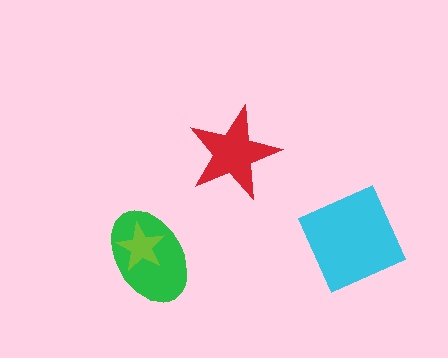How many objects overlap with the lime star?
1 object overlaps with the lime star.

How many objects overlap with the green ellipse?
1 object overlaps with the green ellipse.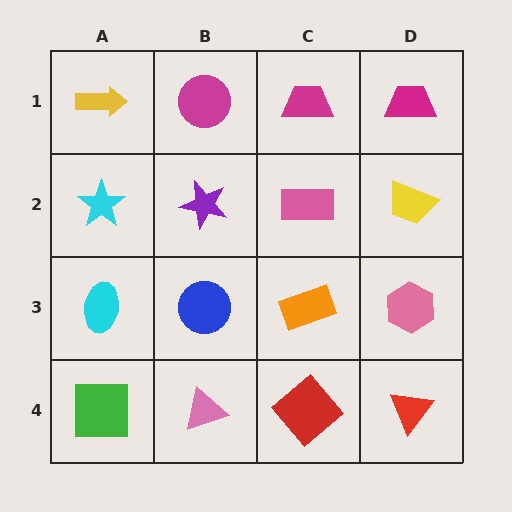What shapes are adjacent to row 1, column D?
A yellow trapezoid (row 2, column D), a magenta trapezoid (row 1, column C).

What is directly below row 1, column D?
A yellow trapezoid.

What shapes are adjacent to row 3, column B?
A purple star (row 2, column B), a pink triangle (row 4, column B), a cyan ellipse (row 3, column A), an orange rectangle (row 3, column C).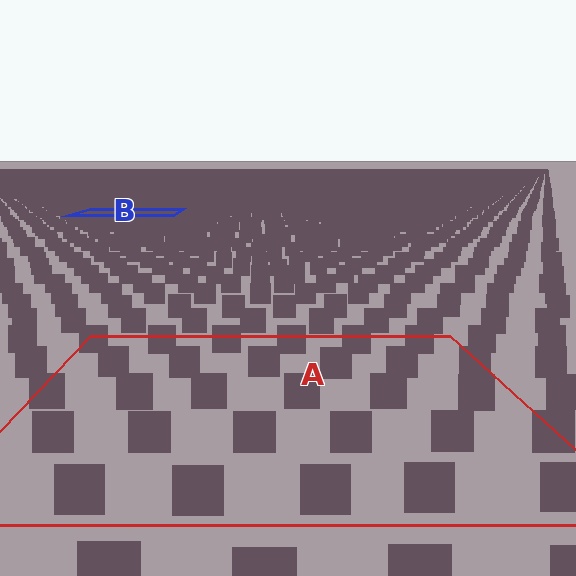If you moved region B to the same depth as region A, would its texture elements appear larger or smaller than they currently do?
They would appear larger. At a closer depth, the same texture elements are projected at a bigger on-screen size.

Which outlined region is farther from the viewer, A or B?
Region B is farther from the viewer — the texture elements inside it appear smaller and more densely packed.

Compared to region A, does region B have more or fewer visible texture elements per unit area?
Region B has more texture elements per unit area — they are packed more densely because it is farther away.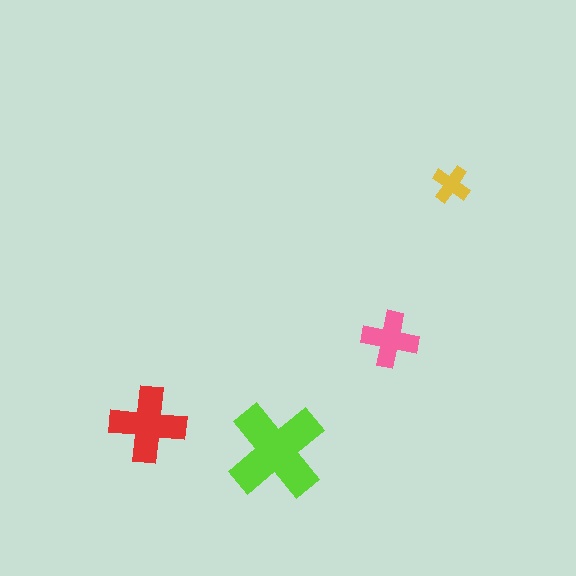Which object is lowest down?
The lime cross is bottommost.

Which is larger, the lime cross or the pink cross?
The lime one.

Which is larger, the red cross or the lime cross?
The lime one.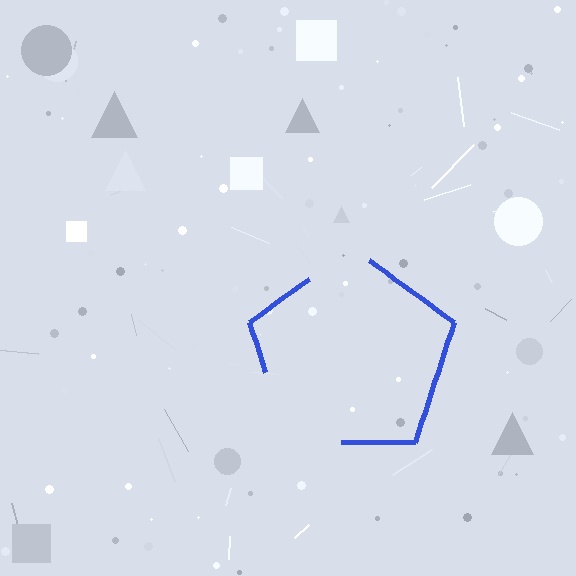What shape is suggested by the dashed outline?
The dashed outline suggests a pentagon.